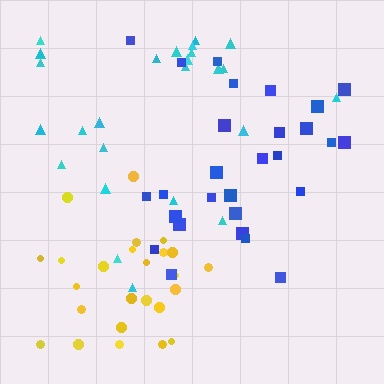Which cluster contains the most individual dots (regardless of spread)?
Blue (28).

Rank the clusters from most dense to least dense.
blue, yellow, cyan.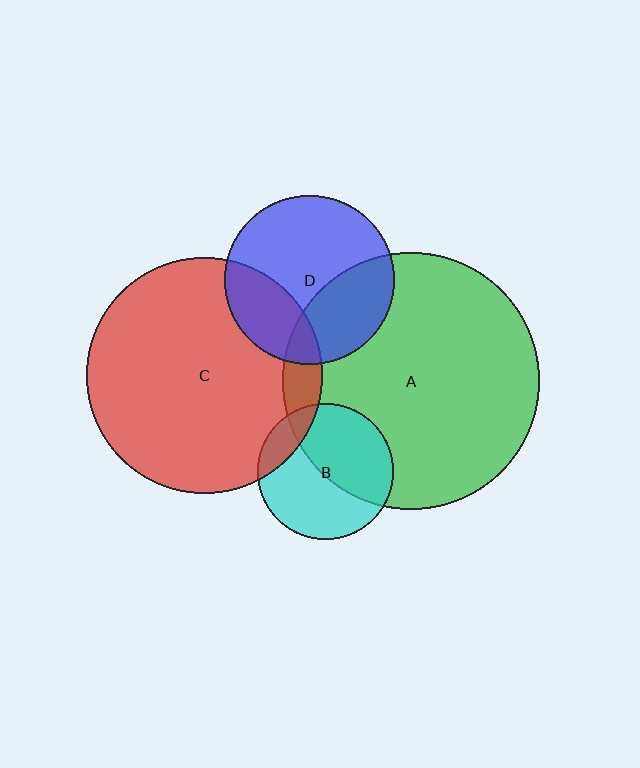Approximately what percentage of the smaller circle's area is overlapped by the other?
Approximately 15%.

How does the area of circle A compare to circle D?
Approximately 2.3 times.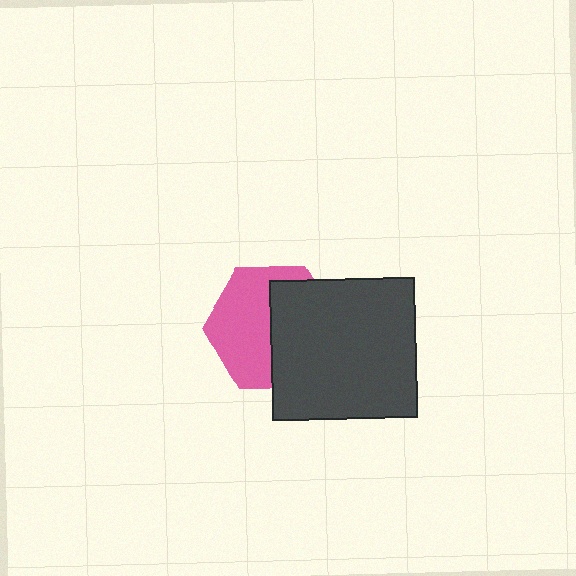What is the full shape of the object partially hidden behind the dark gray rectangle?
The partially hidden object is a pink hexagon.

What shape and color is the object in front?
The object in front is a dark gray rectangle.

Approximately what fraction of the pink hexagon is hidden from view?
Roughly 47% of the pink hexagon is hidden behind the dark gray rectangle.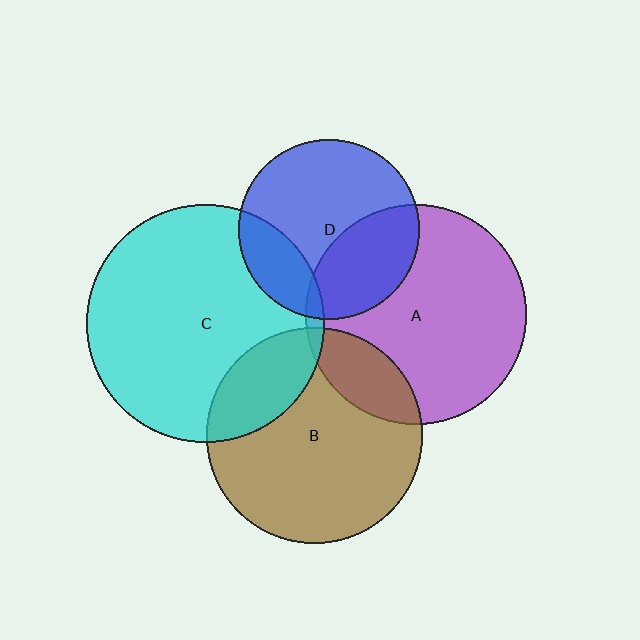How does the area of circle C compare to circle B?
Approximately 1.2 times.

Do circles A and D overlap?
Yes.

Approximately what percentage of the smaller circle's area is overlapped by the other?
Approximately 35%.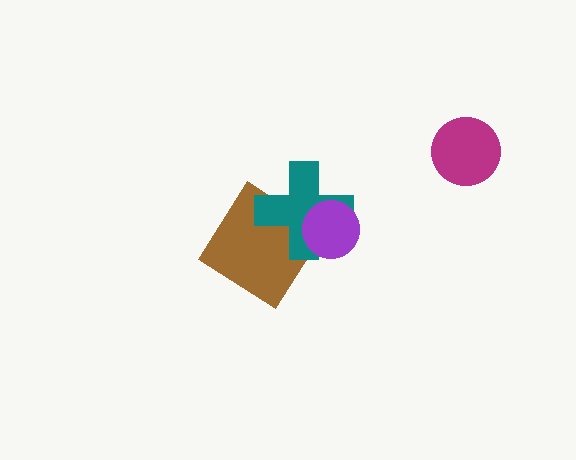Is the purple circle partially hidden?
No, no other shape covers it.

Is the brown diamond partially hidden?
Yes, it is partially covered by another shape.